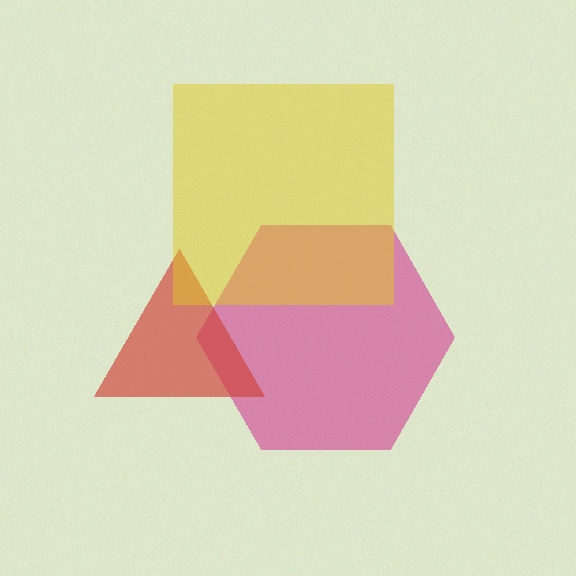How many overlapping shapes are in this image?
There are 3 overlapping shapes in the image.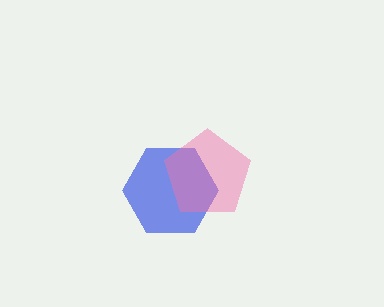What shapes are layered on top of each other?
The layered shapes are: a blue hexagon, a pink pentagon.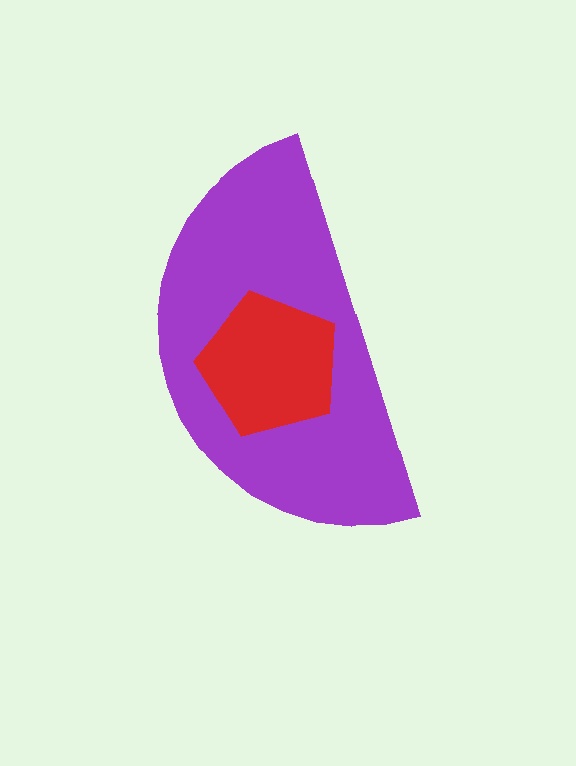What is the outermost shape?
The purple semicircle.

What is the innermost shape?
The red pentagon.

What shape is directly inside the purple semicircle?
The red pentagon.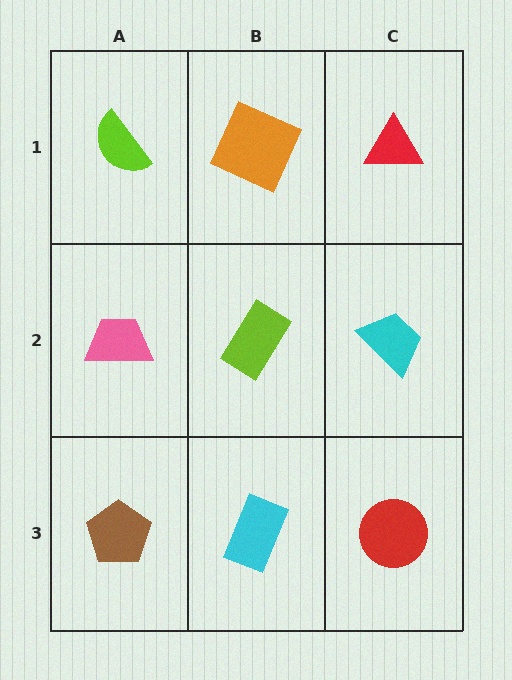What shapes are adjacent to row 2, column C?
A red triangle (row 1, column C), a red circle (row 3, column C), a lime rectangle (row 2, column B).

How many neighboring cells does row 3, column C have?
2.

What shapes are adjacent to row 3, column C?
A cyan trapezoid (row 2, column C), a cyan rectangle (row 3, column B).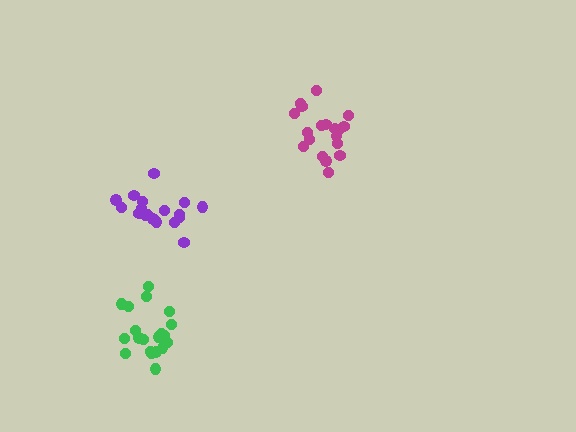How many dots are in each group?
Group 1: 18 dots, Group 2: 20 dots, Group 3: 19 dots (57 total).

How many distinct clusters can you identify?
There are 3 distinct clusters.